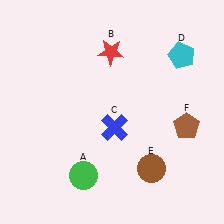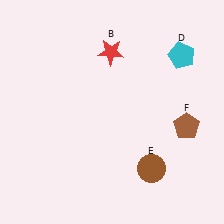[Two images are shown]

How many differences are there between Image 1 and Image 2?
There are 2 differences between the two images.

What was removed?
The green circle (A), the blue cross (C) were removed in Image 2.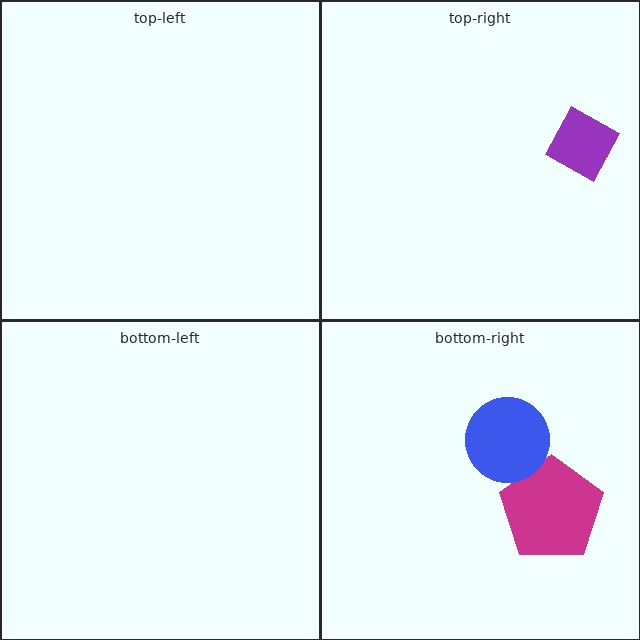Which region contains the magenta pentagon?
The bottom-right region.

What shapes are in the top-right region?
The purple diamond.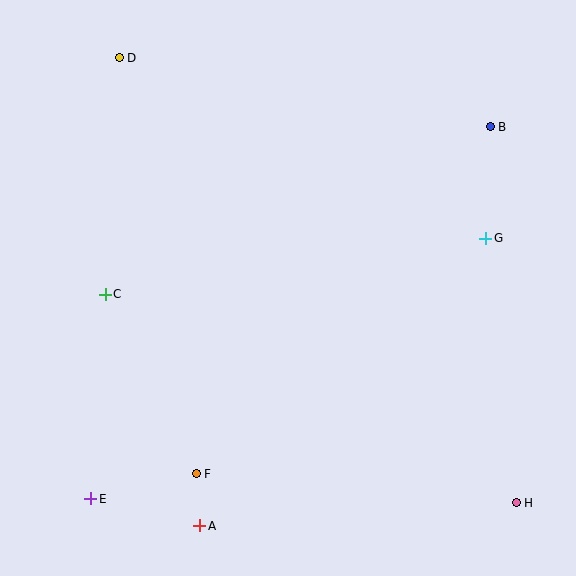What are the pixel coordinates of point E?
Point E is at (91, 499).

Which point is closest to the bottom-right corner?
Point H is closest to the bottom-right corner.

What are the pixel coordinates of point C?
Point C is at (105, 294).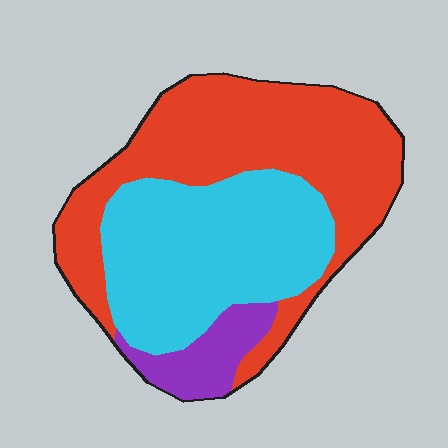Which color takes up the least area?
Purple, at roughly 10%.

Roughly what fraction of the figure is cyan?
Cyan takes up about two fifths (2/5) of the figure.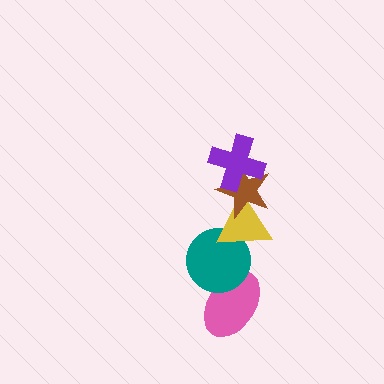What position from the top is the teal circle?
The teal circle is 4th from the top.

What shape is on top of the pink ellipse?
The teal circle is on top of the pink ellipse.